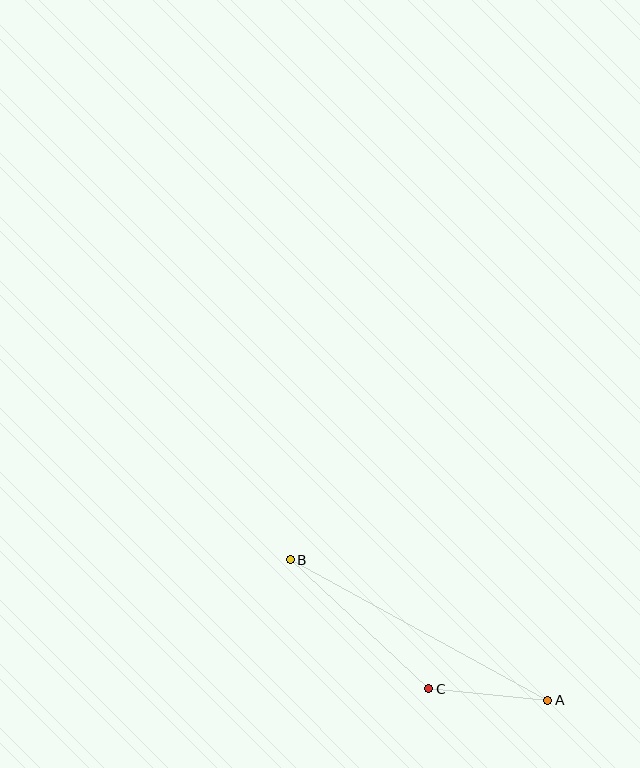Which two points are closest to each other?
Points A and C are closest to each other.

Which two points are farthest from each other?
Points A and B are farthest from each other.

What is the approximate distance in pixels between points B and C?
The distance between B and C is approximately 189 pixels.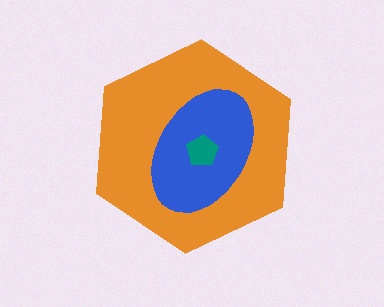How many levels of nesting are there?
3.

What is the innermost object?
The teal pentagon.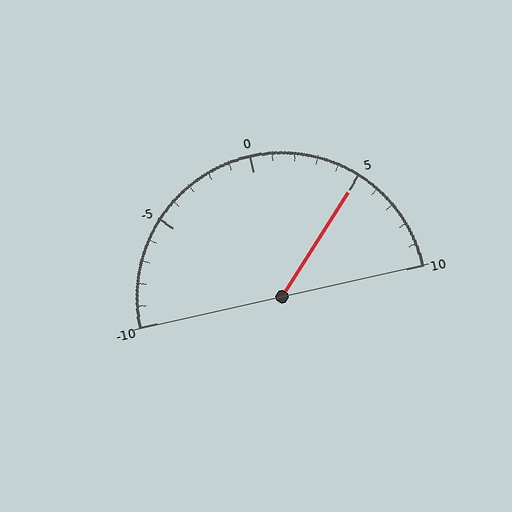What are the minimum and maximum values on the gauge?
The gauge ranges from -10 to 10.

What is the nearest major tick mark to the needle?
The nearest major tick mark is 5.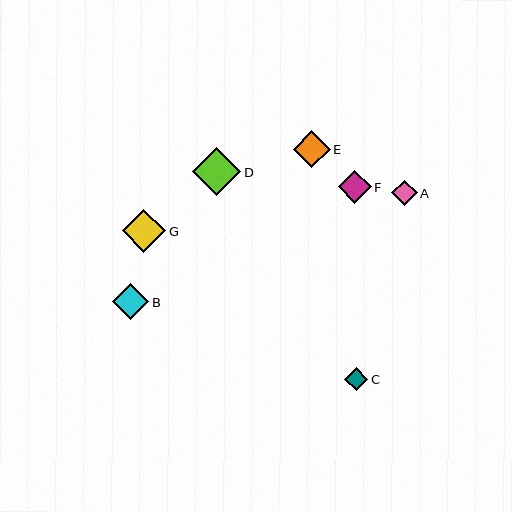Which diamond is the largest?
Diamond D is the largest with a size of approximately 49 pixels.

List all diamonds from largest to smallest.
From largest to smallest: D, G, E, B, F, A, C.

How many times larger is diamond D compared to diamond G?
Diamond D is approximately 1.1 times the size of diamond G.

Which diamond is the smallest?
Diamond C is the smallest with a size of approximately 23 pixels.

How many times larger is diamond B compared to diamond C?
Diamond B is approximately 1.6 times the size of diamond C.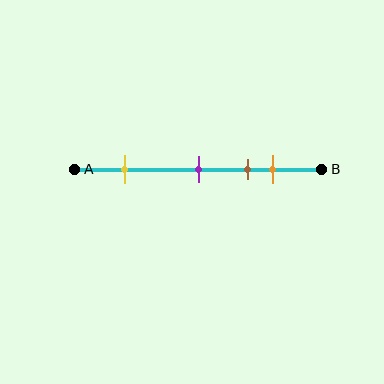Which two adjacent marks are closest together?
The brown and orange marks are the closest adjacent pair.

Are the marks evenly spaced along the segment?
No, the marks are not evenly spaced.